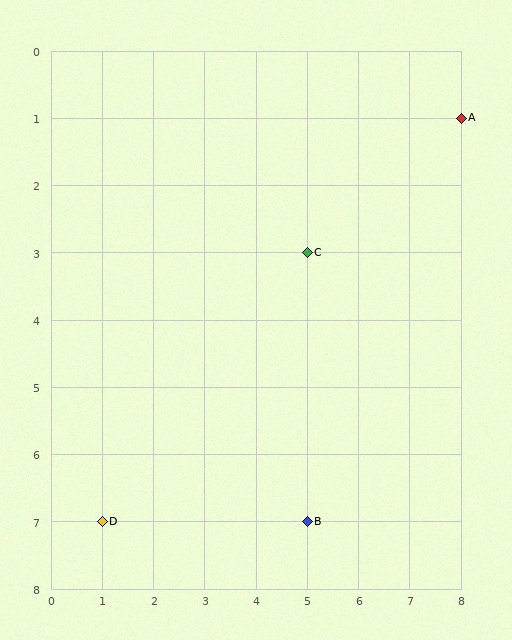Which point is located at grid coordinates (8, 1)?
Point A is at (8, 1).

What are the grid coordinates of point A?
Point A is at grid coordinates (8, 1).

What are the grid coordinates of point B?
Point B is at grid coordinates (5, 7).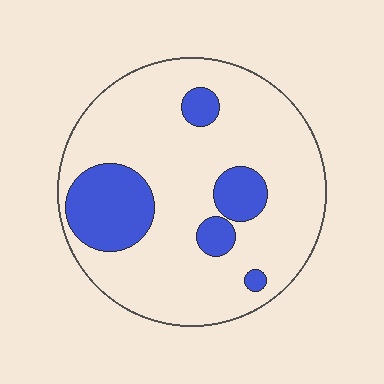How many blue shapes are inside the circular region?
5.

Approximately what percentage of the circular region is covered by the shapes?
Approximately 20%.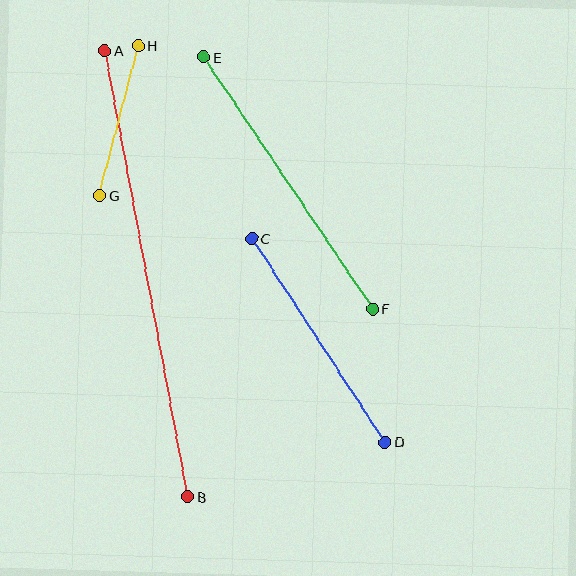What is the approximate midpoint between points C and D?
The midpoint is at approximately (318, 340) pixels.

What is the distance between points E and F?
The distance is approximately 303 pixels.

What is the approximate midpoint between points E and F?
The midpoint is at approximately (288, 183) pixels.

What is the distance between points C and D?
The distance is approximately 243 pixels.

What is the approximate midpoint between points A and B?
The midpoint is at approximately (146, 274) pixels.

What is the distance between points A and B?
The distance is approximately 454 pixels.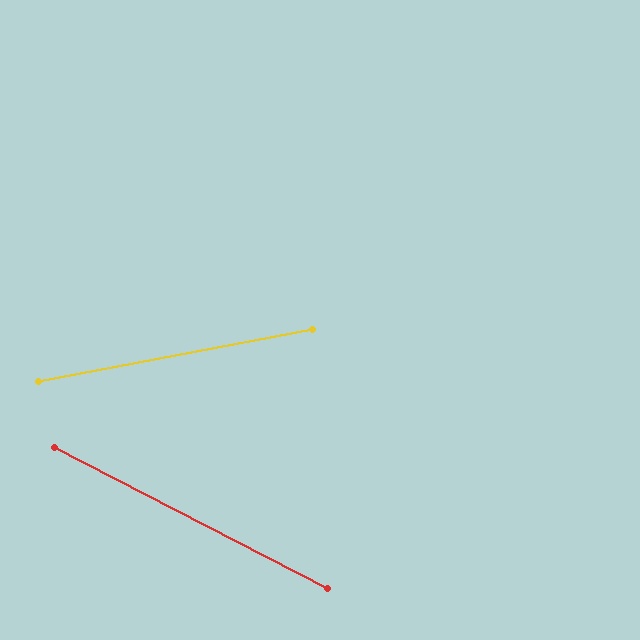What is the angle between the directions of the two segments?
Approximately 38 degrees.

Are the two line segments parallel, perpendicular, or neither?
Neither parallel nor perpendicular — they differ by about 38°.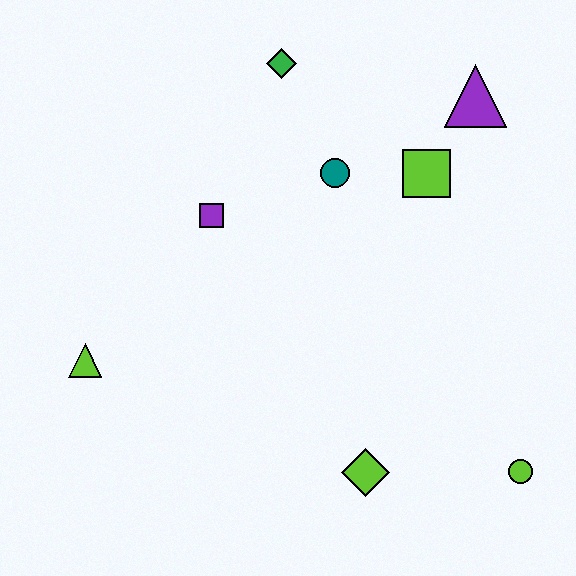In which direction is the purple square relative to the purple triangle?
The purple square is to the left of the purple triangle.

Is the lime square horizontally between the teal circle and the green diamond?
No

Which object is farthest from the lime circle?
The green diamond is farthest from the lime circle.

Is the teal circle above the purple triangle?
No